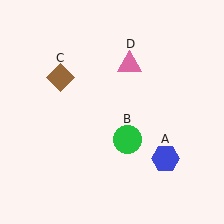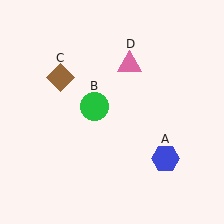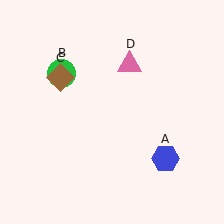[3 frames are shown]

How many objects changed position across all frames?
1 object changed position: green circle (object B).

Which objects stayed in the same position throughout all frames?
Blue hexagon (object A) and brown diamond (object C) and pink triangle (object D) remained stationary.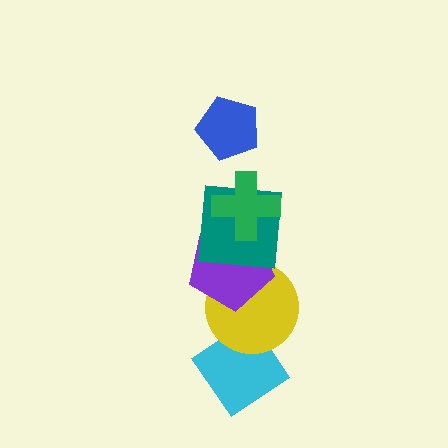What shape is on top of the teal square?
The green cross is on top of the teal square.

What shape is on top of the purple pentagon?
The teal square is on top of the purple pentagon.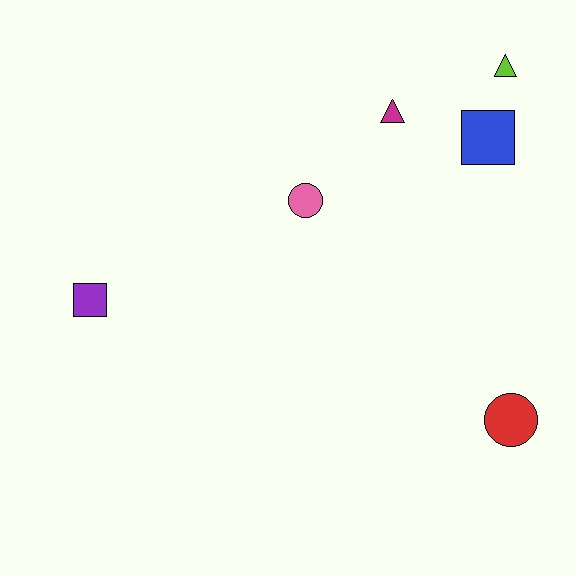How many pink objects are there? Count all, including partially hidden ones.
There is 1 pink object.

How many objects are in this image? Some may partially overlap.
There are 6 objects.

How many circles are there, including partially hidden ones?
There are 2 circles.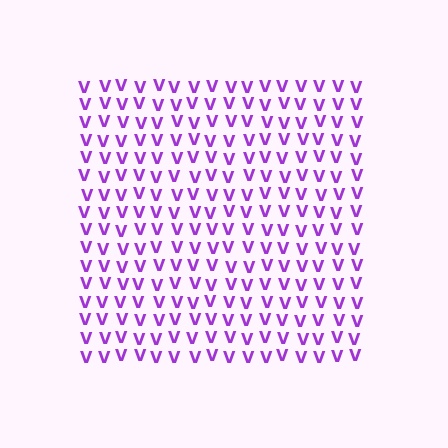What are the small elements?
The small elements are letter V's.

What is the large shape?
The large shape is a square.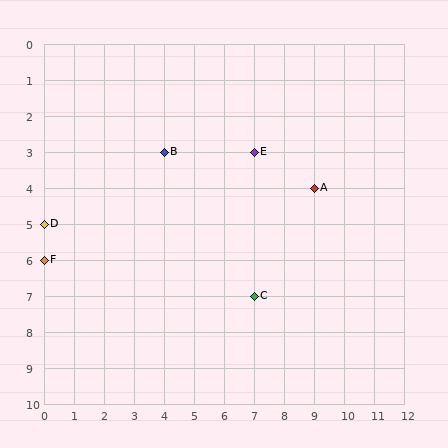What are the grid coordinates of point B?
Point B is at grid coordinates (4, 3).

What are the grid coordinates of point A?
Point A is at grid coordinates (9, 4).